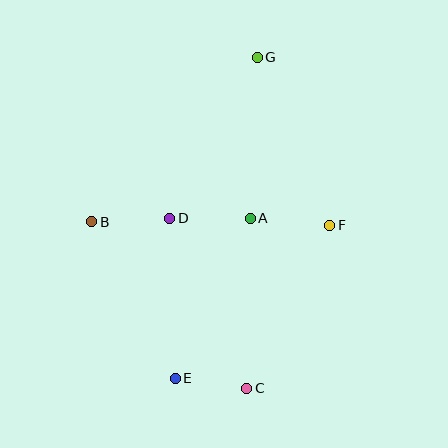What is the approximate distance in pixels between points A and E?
The distance between A and E is approximately 177 pixels.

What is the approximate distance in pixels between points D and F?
The distance between D and F is approximately 160 pixels.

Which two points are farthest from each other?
Points E and G are farthest from each other.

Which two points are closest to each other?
Points C and E are closest to each other.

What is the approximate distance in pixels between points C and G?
The distance between C and G is approximately 332 pixels.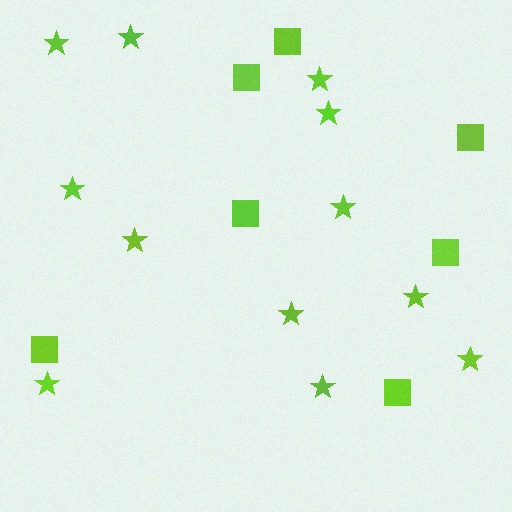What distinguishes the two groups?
There are 2 groups: one group of stars (12) and one group of squares (7).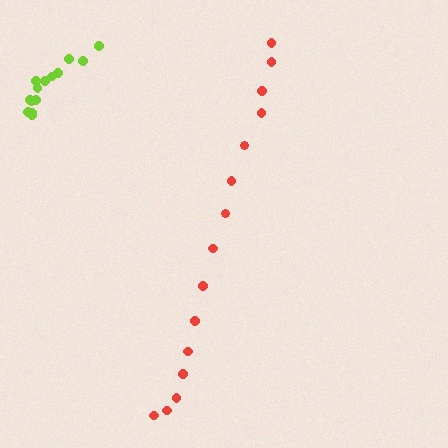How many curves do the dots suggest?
There are 2 distinct paths.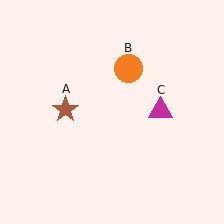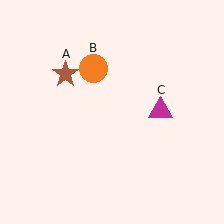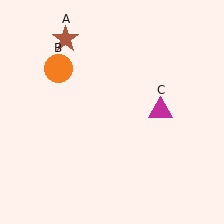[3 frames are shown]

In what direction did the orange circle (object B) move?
The orange circle (object B) moved left.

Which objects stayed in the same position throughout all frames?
Magenta triangle (object C) remained stationary.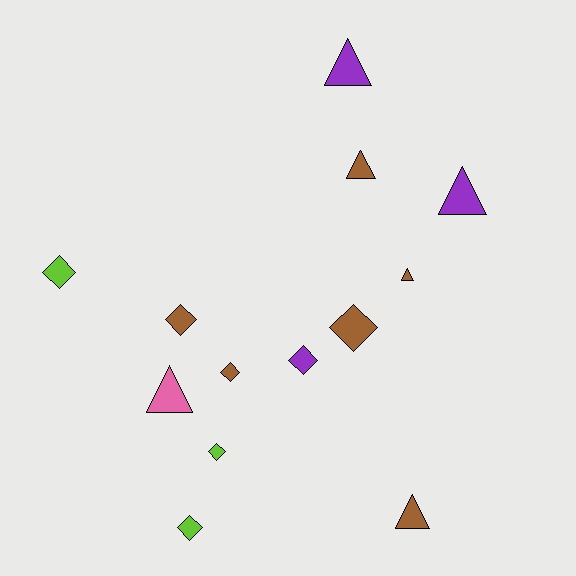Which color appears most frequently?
Brown, with 6 objects.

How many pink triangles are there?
There is 1 pink triangle.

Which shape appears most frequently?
Diamond, with 7 objects.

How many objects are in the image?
There are 13 objects.